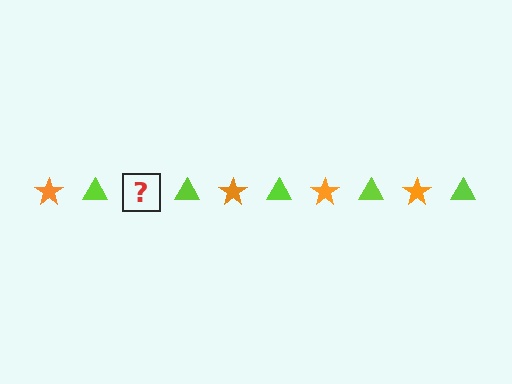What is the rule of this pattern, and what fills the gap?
The rule is that the pattern alternates between orange star and lime triangle. The gap should be filled with an orange star.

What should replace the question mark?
The question mark should be replaced with an orange star.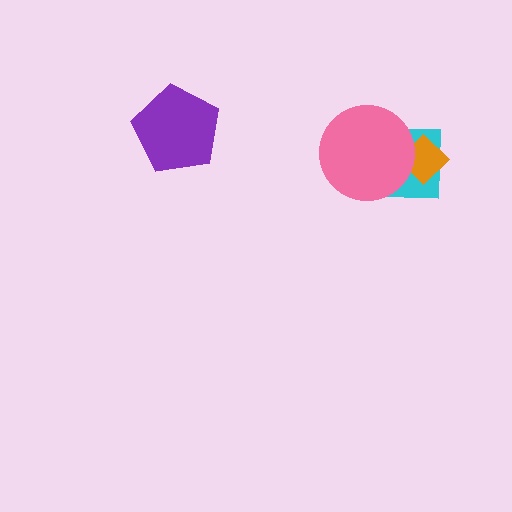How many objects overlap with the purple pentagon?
0 objects overlap with the purple pentagon.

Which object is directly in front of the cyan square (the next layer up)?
The orange diamond is directly in front of the cyan square.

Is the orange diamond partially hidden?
Yes, it is partially covered by another shape.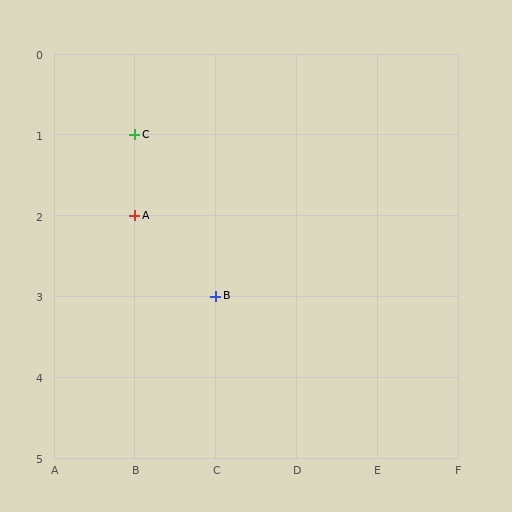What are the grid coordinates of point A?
Point A is at grid coordinates (B, 2).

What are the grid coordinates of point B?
Point B is at grid coordinates (C, 3).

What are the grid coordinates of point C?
Point C is at grid coordinates (B, 1).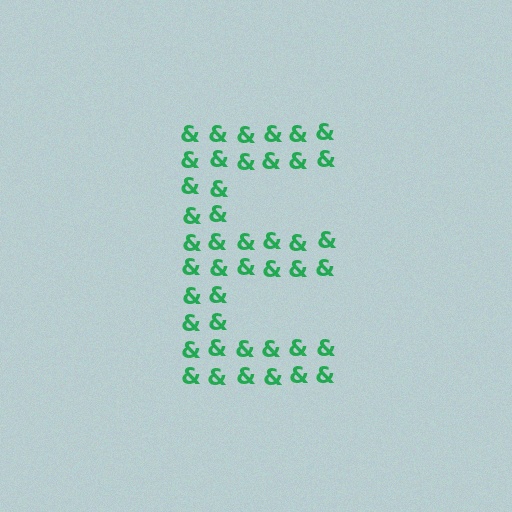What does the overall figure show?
The overall figure shows the letter E.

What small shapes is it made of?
It is made of small ampersands.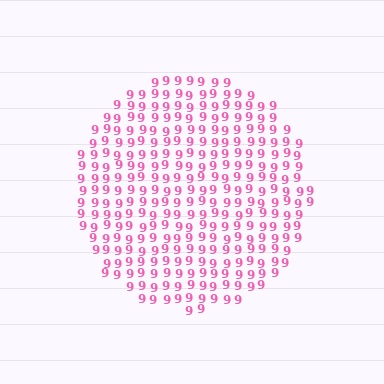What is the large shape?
The large shape is a circle.